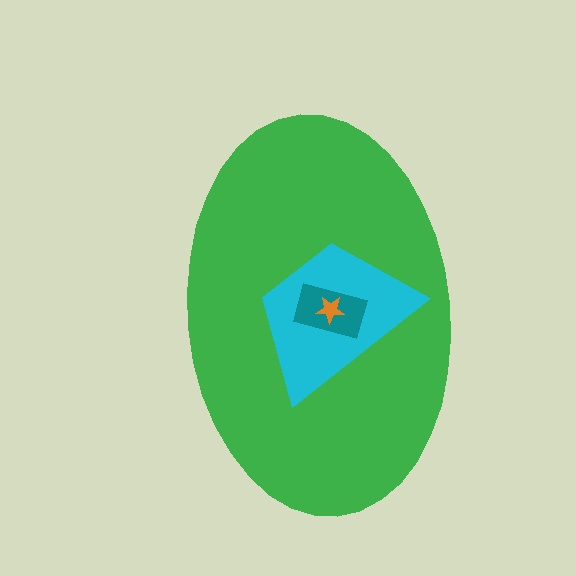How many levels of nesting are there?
4.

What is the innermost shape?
The orange star.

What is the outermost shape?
The green ellipse.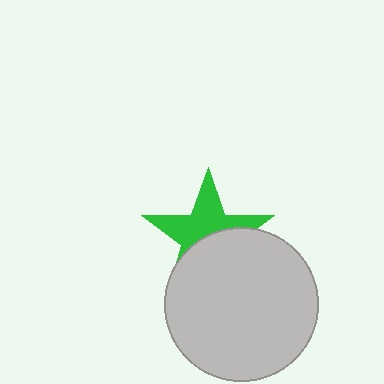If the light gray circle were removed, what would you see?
You would see the complete green star.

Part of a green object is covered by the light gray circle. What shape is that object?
It is a star.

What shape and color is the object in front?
The object in front is a light gray circle.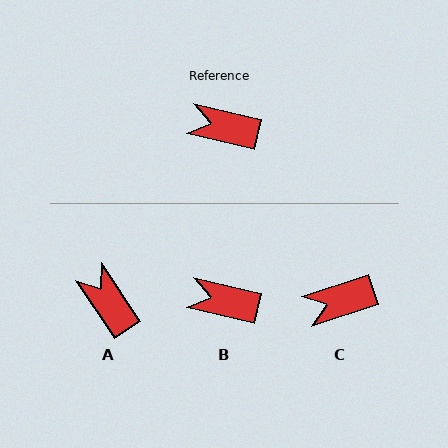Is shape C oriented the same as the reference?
No, it is off by about 31 degrees.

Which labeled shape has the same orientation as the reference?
B.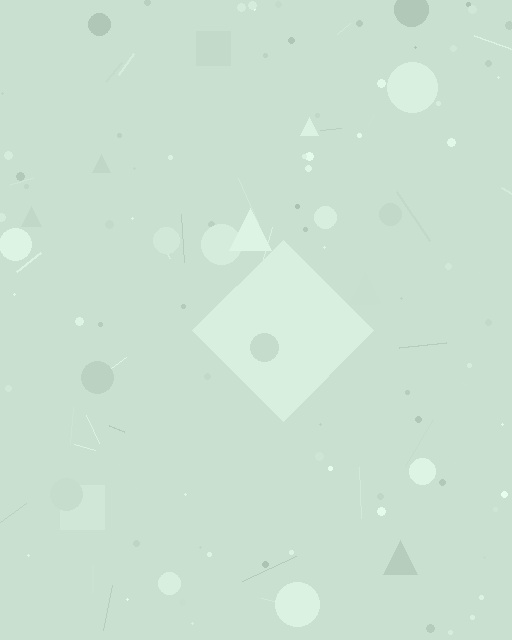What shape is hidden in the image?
A diamond is hidden in the image.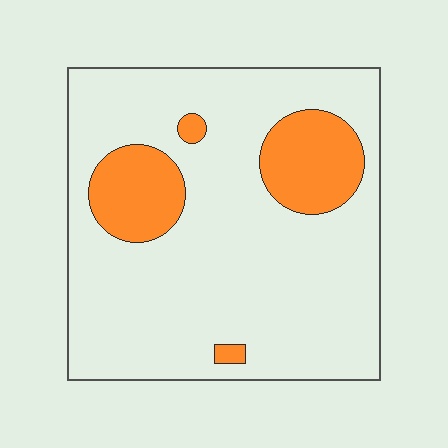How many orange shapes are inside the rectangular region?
4.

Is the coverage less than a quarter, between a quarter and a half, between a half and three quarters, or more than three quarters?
Less than a quarter.